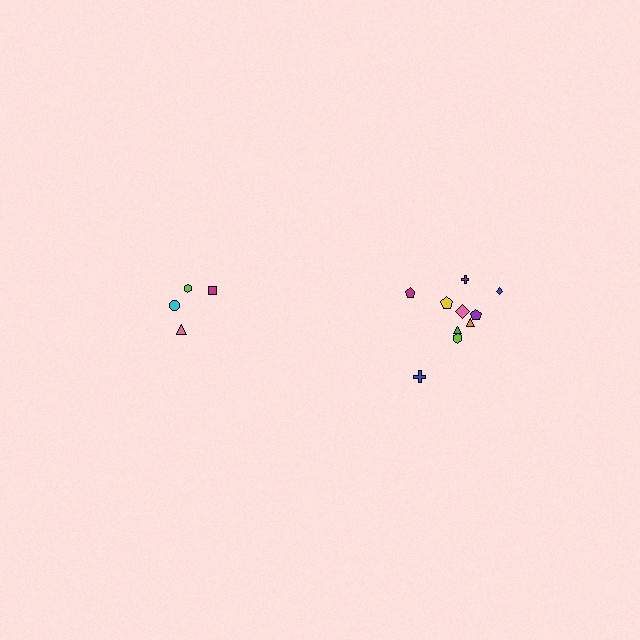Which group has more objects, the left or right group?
The right group.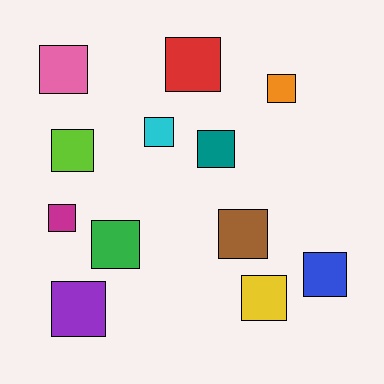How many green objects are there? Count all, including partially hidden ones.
There is 1 green object.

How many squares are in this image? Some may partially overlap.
There are 12 squares.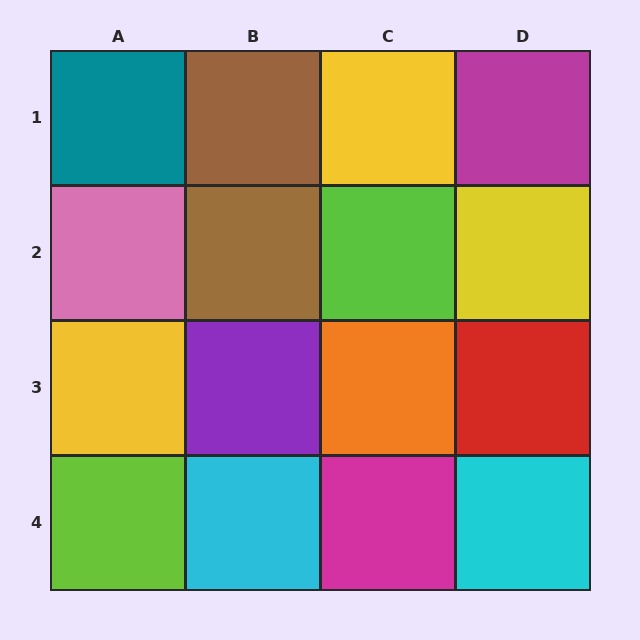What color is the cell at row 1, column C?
Yellow.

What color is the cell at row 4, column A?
Lime.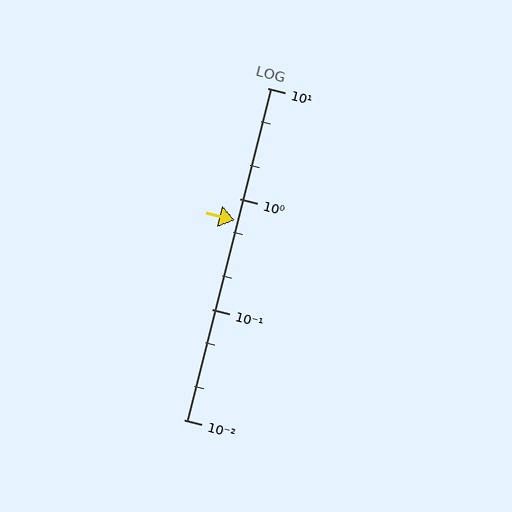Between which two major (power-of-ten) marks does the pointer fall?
The pointer is between 0.1 and 1.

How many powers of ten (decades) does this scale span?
The scale spans 3 decades, from 0.01 to 10.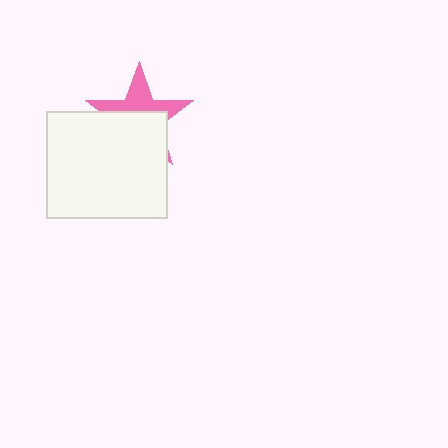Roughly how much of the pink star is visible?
About half of it is visible (roughly 45%).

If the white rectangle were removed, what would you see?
You would see the complete pink star.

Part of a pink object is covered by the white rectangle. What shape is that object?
It is a star.